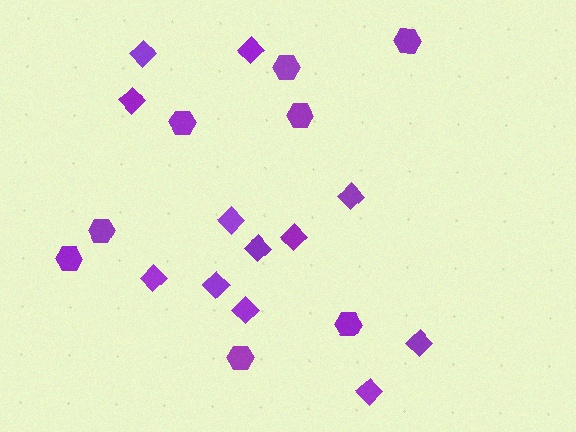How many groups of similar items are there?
There are 2 groups: one group of hexagons (8) and one group of diamonds (12).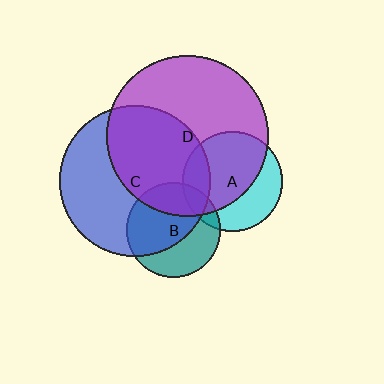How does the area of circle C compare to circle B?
Approximately 2.6 times.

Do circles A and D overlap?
Yes.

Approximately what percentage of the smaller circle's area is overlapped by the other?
Approximately 65%.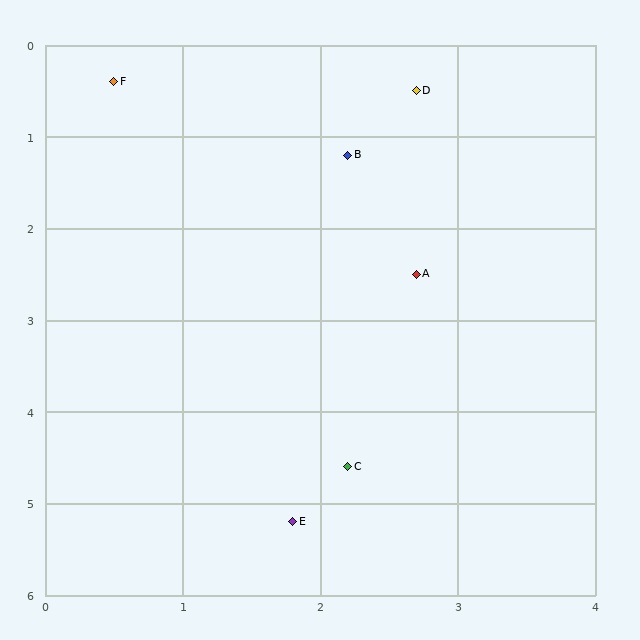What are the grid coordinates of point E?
Point E is at approximately (1.8, 5.2).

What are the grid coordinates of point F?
Point F is at approximately (0.5, 0.4).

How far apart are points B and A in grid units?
Points B and A are about 1.4 grid units apart.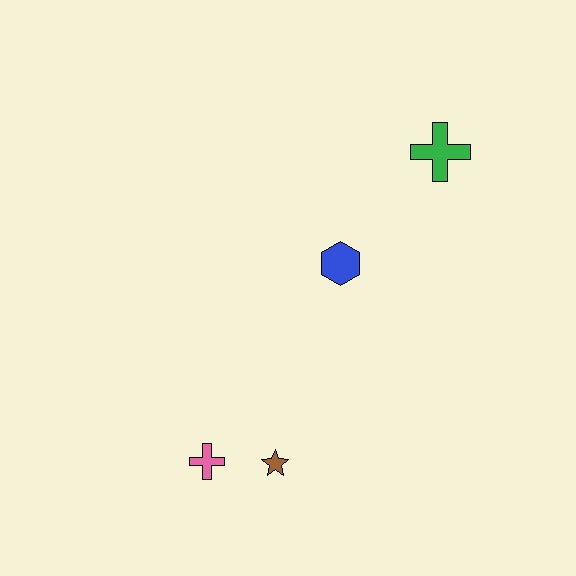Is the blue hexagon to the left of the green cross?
Yes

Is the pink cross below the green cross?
Yes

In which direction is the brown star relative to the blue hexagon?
The brown star is below the blue hexagon.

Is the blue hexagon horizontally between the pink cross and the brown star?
No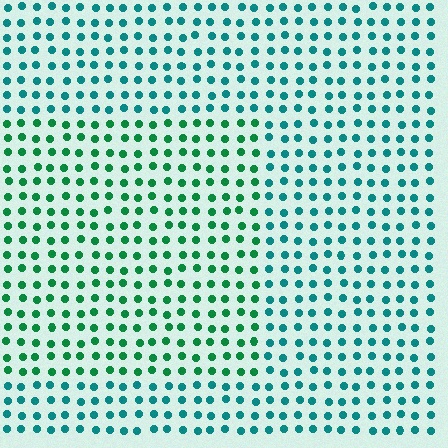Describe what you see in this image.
The image is filled with small teal elements in a uniform arrangement. A rectangle-shaped region is visible where the elements are tinted to a slightly different hue, forming a subtle color boundary.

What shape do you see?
I see a rectangle.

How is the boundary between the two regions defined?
The boundary is defined purely by a slight shift in hue (about 34 degrees). Spacing, size, and orientation are identical on both sides.